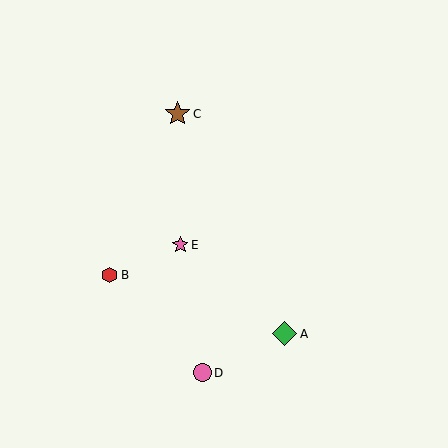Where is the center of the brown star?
The center of the brown star is at (177, 114).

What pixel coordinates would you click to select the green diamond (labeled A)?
Click at (284, 334) to select the green diamond A.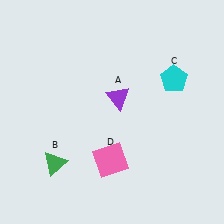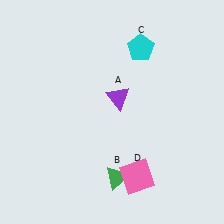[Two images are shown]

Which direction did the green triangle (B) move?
The green triangle (B) moved right.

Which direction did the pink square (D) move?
The pink square (D) moved right.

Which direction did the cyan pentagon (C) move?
The cyan pentagon (C) moved left.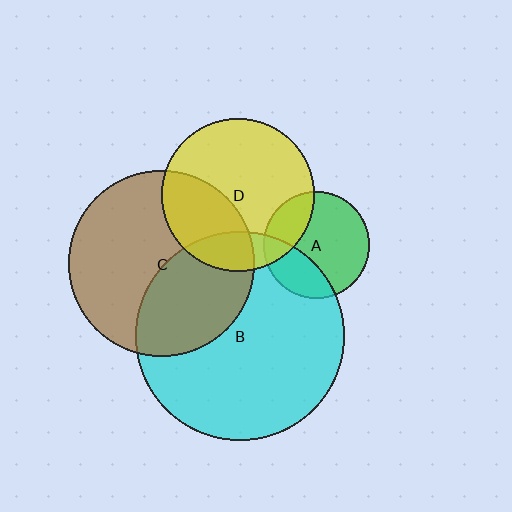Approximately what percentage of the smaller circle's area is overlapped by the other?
Approximately 30%.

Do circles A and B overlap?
Yes.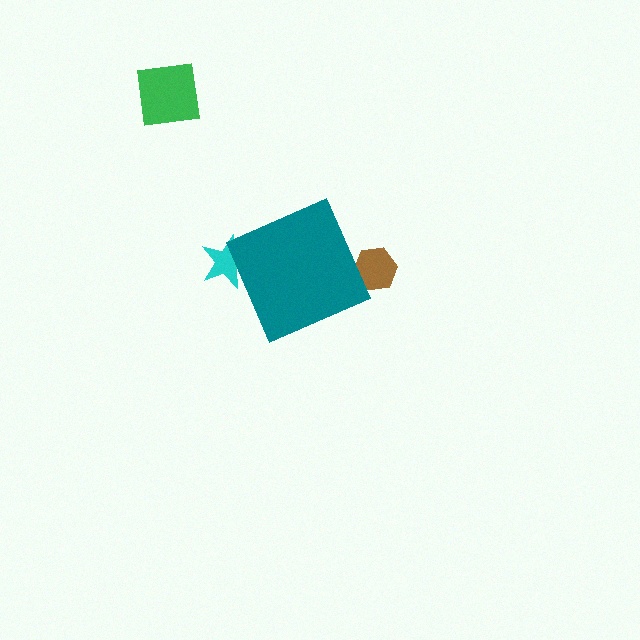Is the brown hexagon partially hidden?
Yes, the brown hexagon is partially hidden behind the teal diamond.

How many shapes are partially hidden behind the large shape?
2 shapes are partially hidden.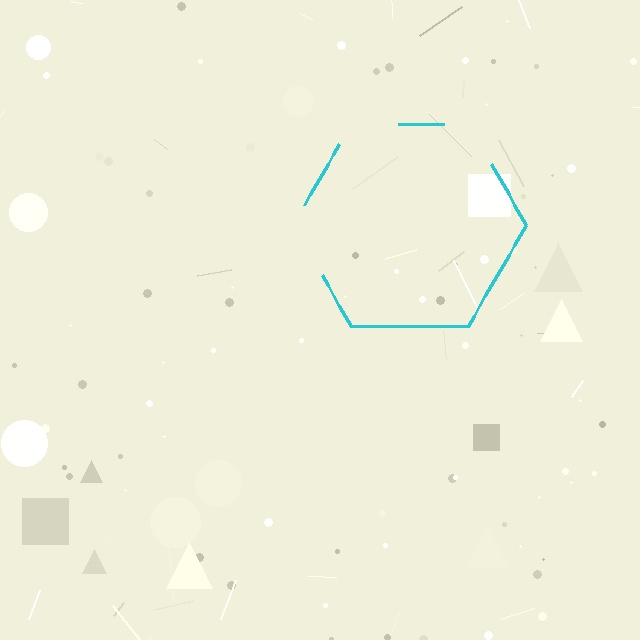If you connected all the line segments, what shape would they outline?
They would outline a hexagon.